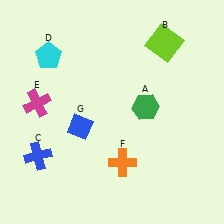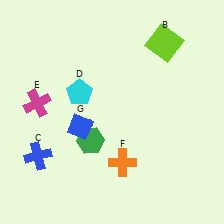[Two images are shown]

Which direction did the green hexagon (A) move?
The green hexagon (A) moved left.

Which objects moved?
The objects that moved are: the green hexagon (A), the cyan pentagon (D).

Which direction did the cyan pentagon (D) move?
The cyan pentagon (D) moved down.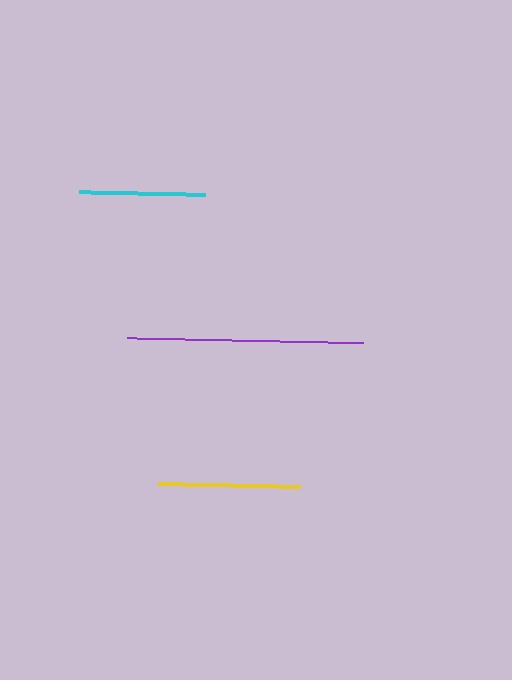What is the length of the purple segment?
The purple segment is approximately 235 pixels long.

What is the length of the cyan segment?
The cyan segment is approximately 126 pixels long.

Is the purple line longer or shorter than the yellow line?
The purple line is longer than the yellow line.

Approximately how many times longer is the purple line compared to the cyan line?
The purple line is approximately 1.9 times the length of the cyan line.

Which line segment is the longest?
The purple line is the longest at approximately 235 pixels.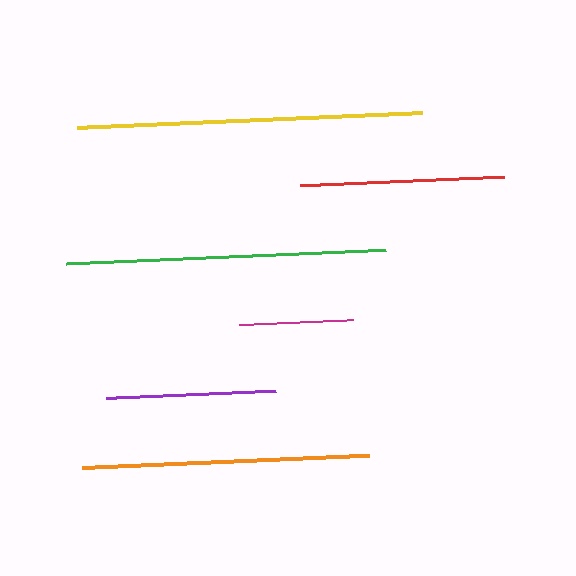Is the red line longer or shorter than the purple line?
The red line is longer than the purple line.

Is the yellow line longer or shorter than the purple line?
The yellow line is longer than the purple line.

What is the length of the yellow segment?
The yellow segment is approximately 345 pixels long.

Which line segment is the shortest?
The magenta line is the shortest at approximately 114 pixels.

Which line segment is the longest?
The yellow line is the longest at approximately 345 pixels.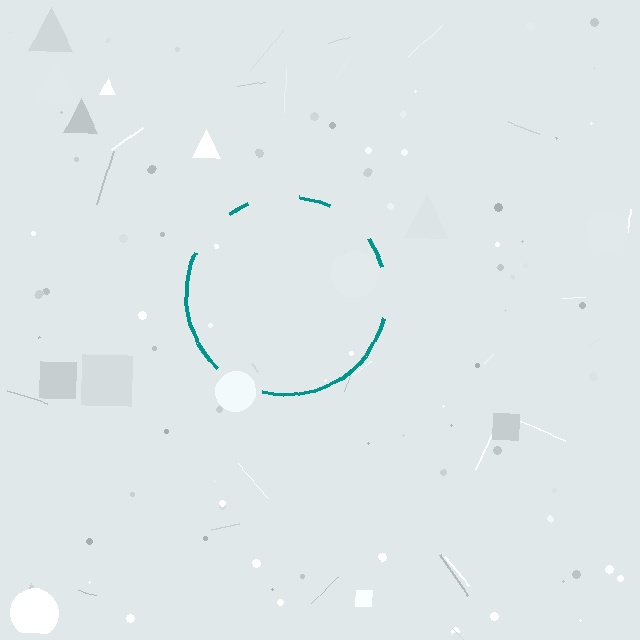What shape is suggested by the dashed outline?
The dashed outline suggests a circle.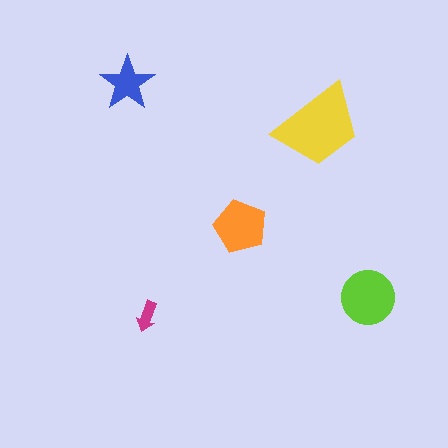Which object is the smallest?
The magenta arrow.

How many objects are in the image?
There are 5 objects in the image.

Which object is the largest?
The yellow trapezoid.